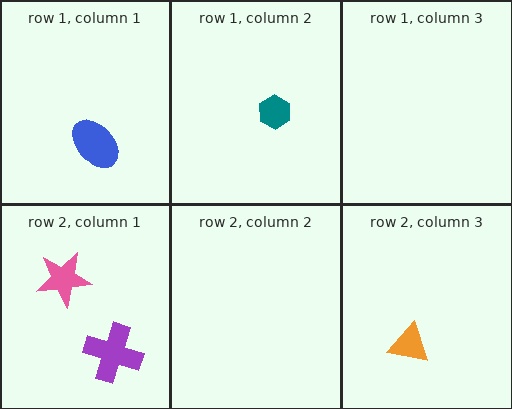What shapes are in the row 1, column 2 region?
The teal hexagon.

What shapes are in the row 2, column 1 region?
The pink star, the purple cross.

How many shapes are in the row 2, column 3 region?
1.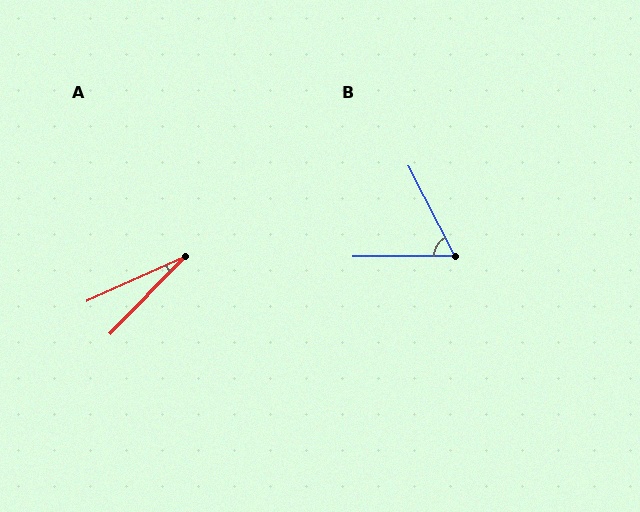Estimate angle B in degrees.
Approximately 63 degrees.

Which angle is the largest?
B, at approximately 63 degrees.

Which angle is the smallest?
A, at approximately 22 degrees.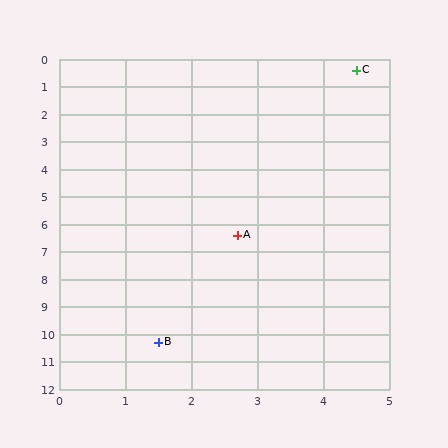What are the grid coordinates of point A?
Point A is at approximately (2.7, 6.4).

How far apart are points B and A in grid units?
Points B and A are about 4.1 grid units apart.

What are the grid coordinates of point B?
Point B is at approximately (1.5, 10.3).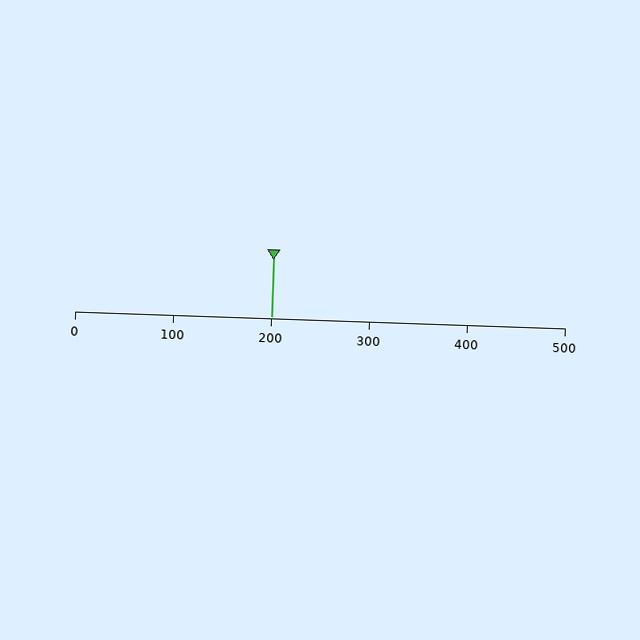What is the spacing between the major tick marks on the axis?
The major ticks are spaced 100 apart.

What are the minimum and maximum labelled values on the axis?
The axis runs from 0 to 500.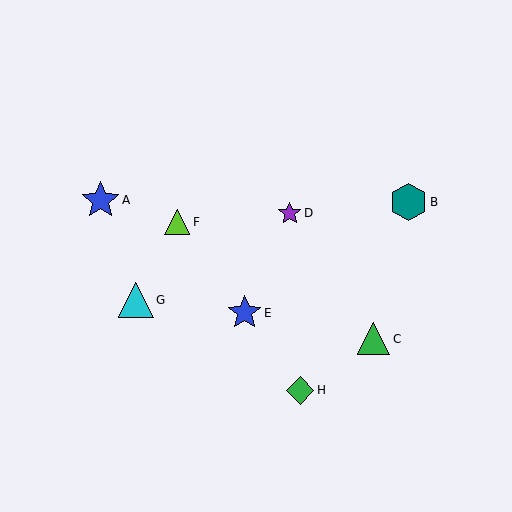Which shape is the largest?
The blue star (labeled A) is the largest.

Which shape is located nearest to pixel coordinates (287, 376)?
The green diamond (labeled H) at (300, 390) is nearest to that location.